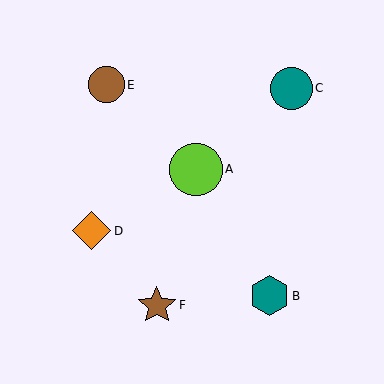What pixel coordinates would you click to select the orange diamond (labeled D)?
Click at (92, 231) to select the orange diamond D.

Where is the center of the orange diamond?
The center of the orange diamond is at (92, 231).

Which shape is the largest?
The lime circle (labeled A) is the largest.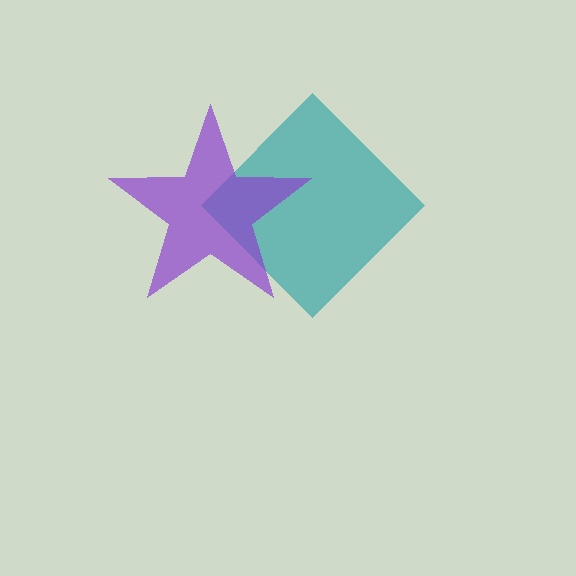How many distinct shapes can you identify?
There are 2 distinct shapes: a teal diamond, a purple star.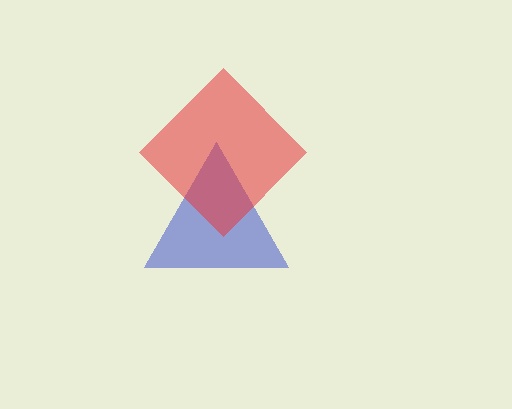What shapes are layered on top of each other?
The layered shapes are: a blue triangle, a red diamond.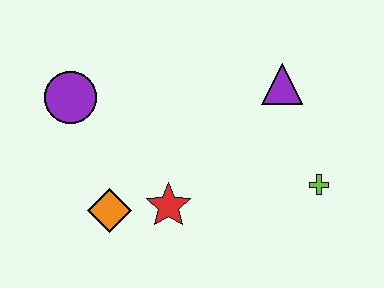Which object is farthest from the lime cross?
The purple circle is farthest from the lime cross.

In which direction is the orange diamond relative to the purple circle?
The orange diamond is below the purple circle.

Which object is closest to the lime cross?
The purple triangle is closest to the lime cross.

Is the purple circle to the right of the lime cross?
No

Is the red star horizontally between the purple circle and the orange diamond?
No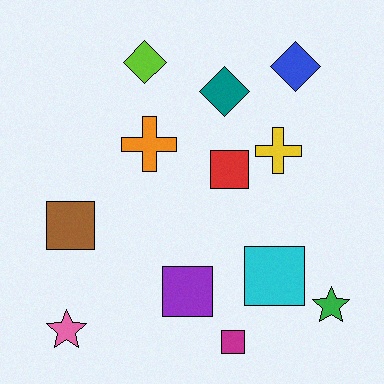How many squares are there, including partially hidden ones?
There are 5 squares.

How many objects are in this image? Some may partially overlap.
There are 12 objects.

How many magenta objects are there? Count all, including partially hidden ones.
There is 1 magenta object.